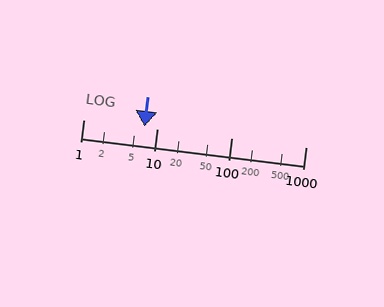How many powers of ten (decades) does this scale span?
The scale spans 3 decades, from 1 to 1000.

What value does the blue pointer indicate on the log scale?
The pointer indicates approximately 6.7.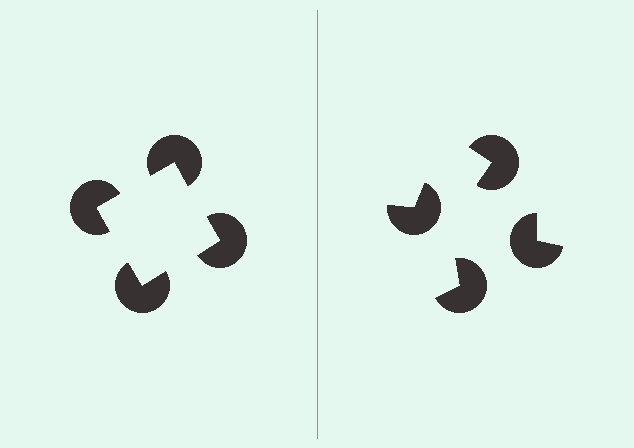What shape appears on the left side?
An illusory square.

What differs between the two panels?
The pac-man discs are positioned identically on both sides; only the wedge orientations differ. On the left they align to a square; on the right they are misaligned.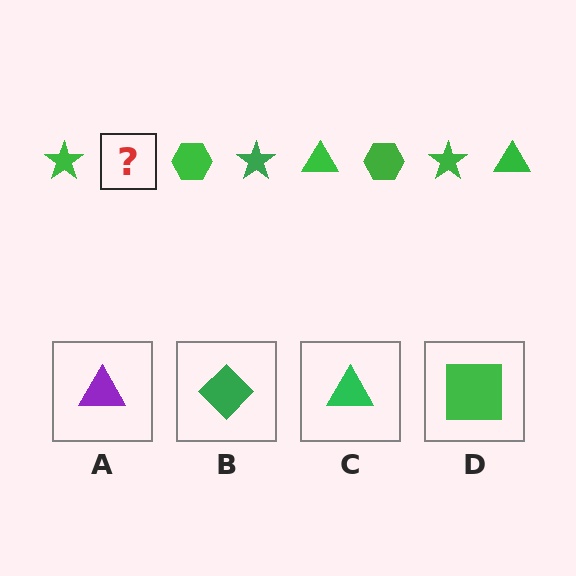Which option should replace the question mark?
Option C.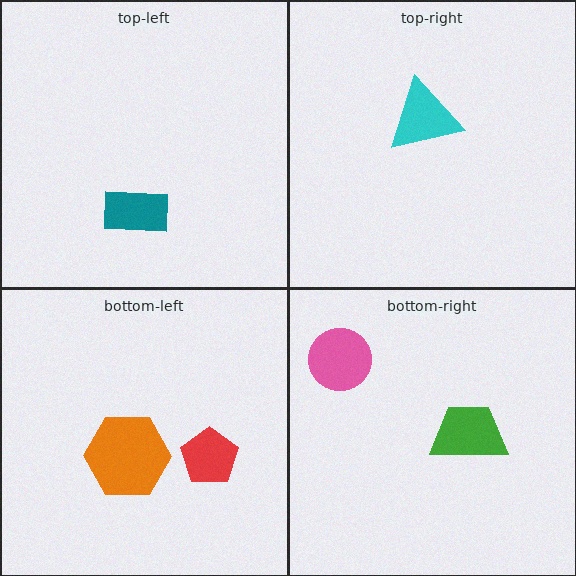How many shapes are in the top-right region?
1.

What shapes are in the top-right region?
The cyan triangle.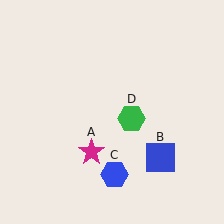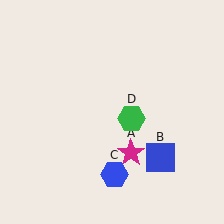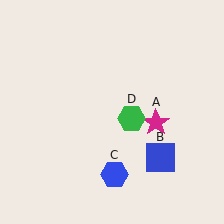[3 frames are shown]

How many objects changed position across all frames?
1 object changed position: magenta star (object A).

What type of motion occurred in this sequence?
The magenta star (object A) rotated counterclockwise around the center of the scene.